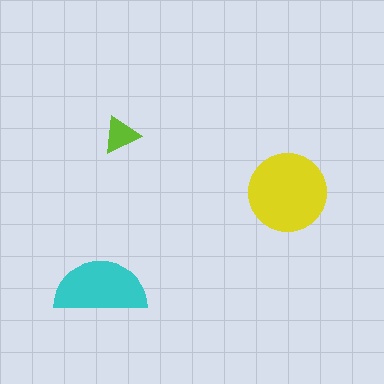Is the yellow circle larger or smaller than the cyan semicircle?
Larger.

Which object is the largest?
The yellow circle.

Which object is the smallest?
The lime triangle.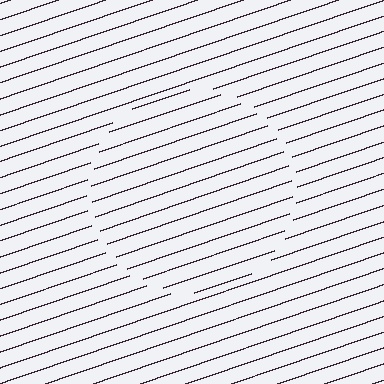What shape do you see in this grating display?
An illusory circle. The interior of the shape contains the same grating, shifted by half a period — the contour is defined by the phase discontinuity where line-ends from the inner and outer gratings abut.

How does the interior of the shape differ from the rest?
The interior of the shape contains the same grating, shifted by half a period — the contour is defined by the phase discontinuity where line-ends from the inner and outer gratings abut.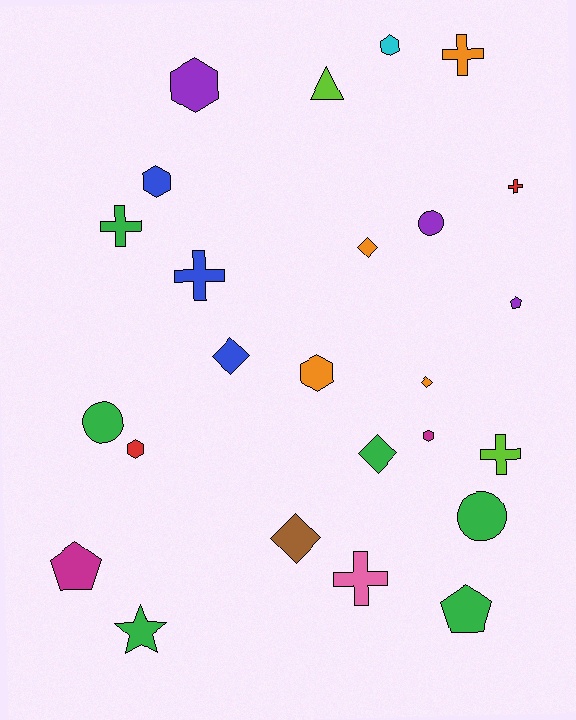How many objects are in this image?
There are 25 objects.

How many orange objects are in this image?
There are 4 orange objects.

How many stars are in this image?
There is 1 star.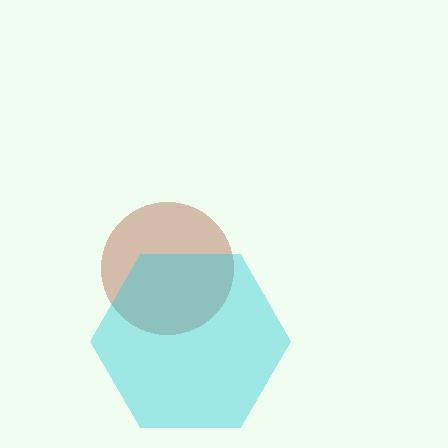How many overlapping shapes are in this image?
There are 2 overlapping shapes in the image.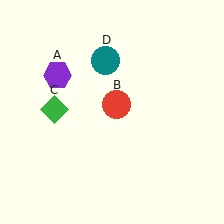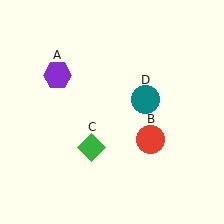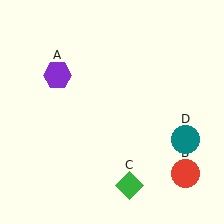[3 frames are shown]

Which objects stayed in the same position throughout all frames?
Purple hexagon (object A) remained stationary.